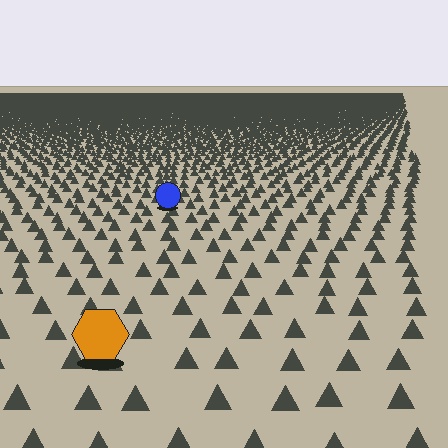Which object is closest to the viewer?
The orange hexagon is closest. The texture marks near it are larger and more spread out.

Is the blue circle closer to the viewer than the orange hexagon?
No. The orange hexagon is closer — you can tell from the texture gradient: the ground texture is coarser near it.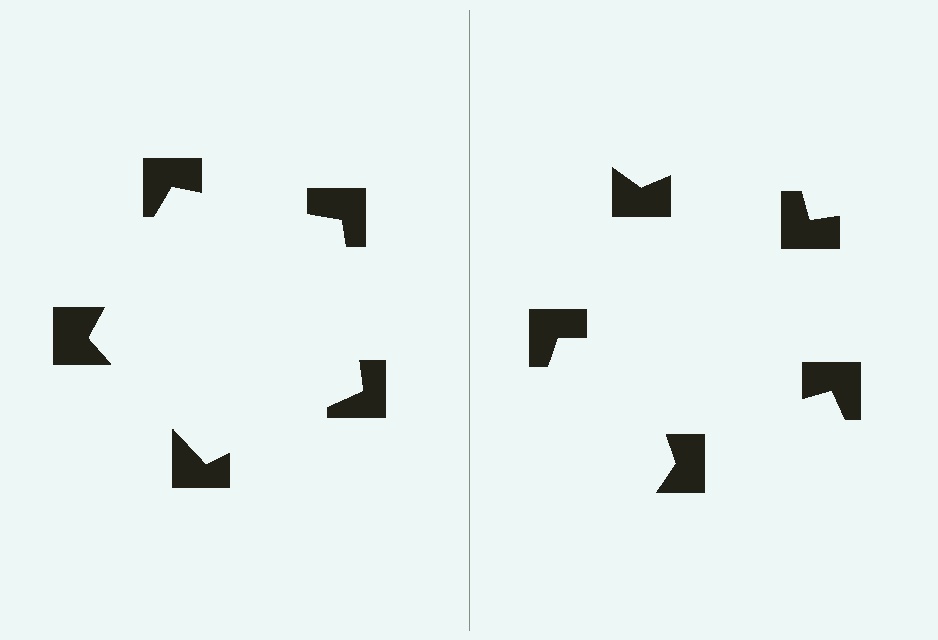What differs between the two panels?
The notched squares are positioned identically on both sides; only the wedge orientations differ. On the left they align to a pentagon; on the right they are misaligned.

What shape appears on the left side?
An illusory pentagon.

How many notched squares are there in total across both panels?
10 — 5 on each side.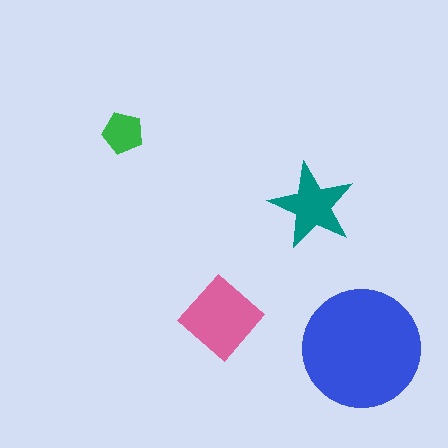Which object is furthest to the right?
The blue circle is rightmost.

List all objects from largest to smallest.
The blue circle, the pink diamond, the teal star, the green pentagon.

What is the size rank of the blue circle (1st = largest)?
1st.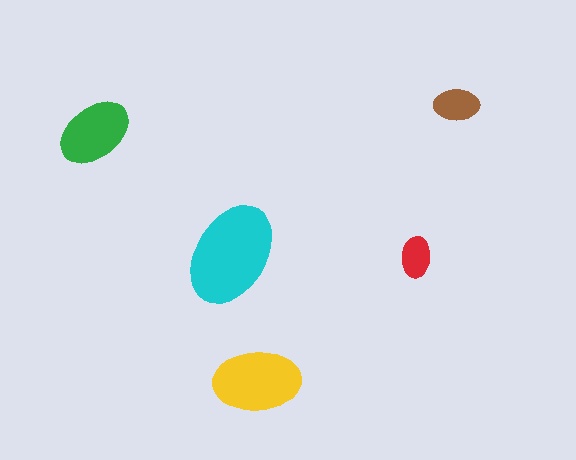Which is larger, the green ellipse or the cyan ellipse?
The cyan one.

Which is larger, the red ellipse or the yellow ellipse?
The yellow one.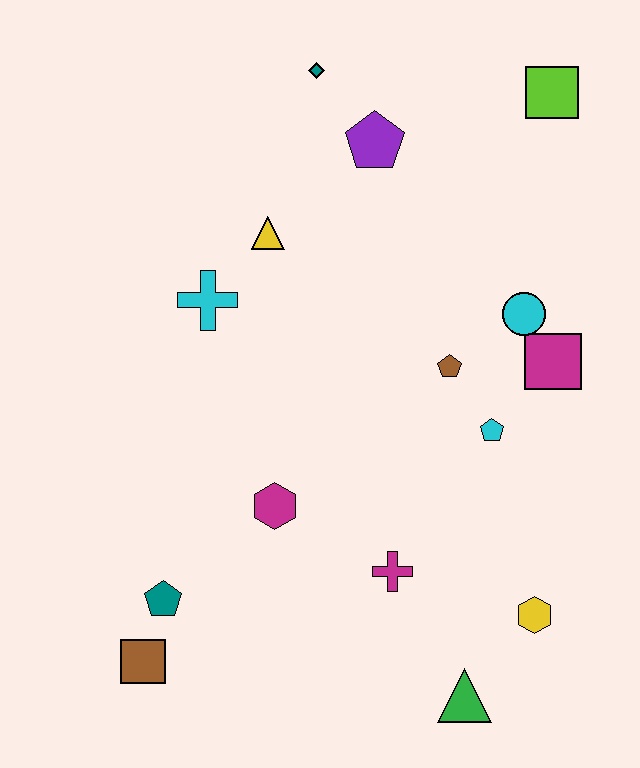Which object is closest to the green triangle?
The yellow hexagon is closest to the green triangle.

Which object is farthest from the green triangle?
The teal diamond is farthest from the green triangle.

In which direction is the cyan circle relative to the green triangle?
The cyan circle is above the green triangle.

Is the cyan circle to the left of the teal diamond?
No